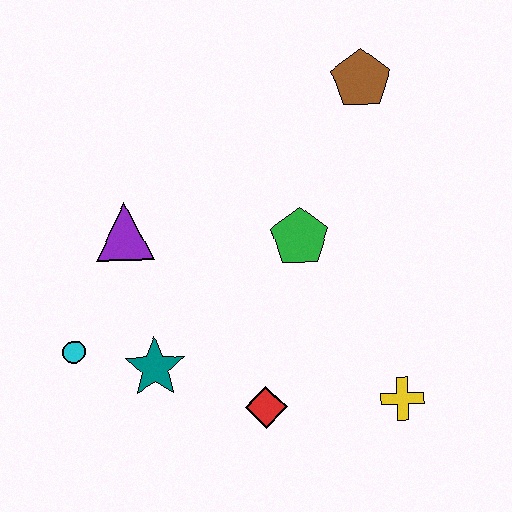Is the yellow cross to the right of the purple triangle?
Yes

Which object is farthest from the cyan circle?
The brown pentagon is farthest from the cyan circle.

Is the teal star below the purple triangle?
Yes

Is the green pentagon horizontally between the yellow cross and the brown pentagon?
No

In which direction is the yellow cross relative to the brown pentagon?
The yellow cross is below the brown pentagon.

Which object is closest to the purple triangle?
The cyan circle is closest to the purple triangle.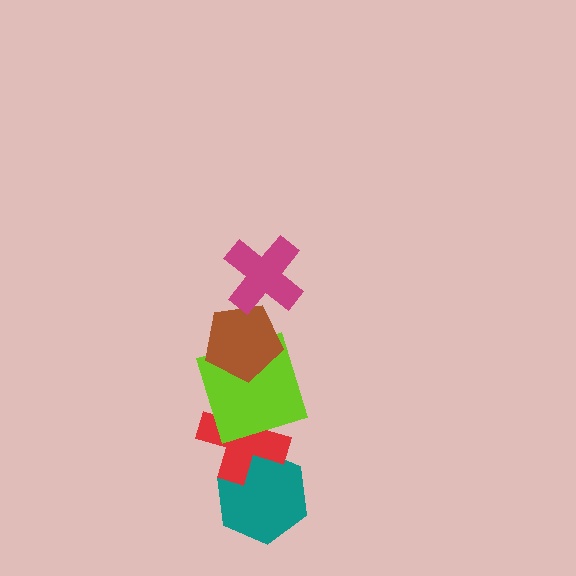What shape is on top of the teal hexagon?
The red cross is on top of the teal hexagon.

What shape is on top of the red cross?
The lime square is on top of the red cross.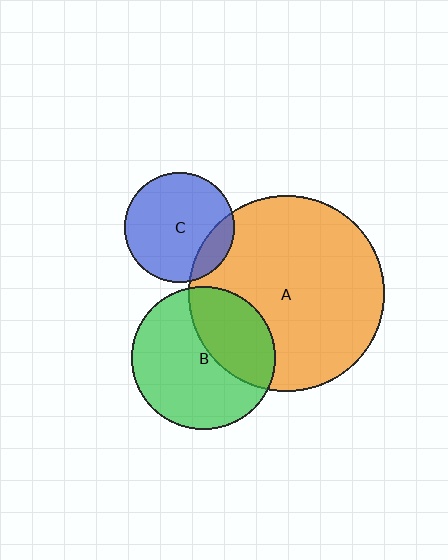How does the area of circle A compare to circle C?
Approximately 3.2 times.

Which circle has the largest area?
Circle A (orange).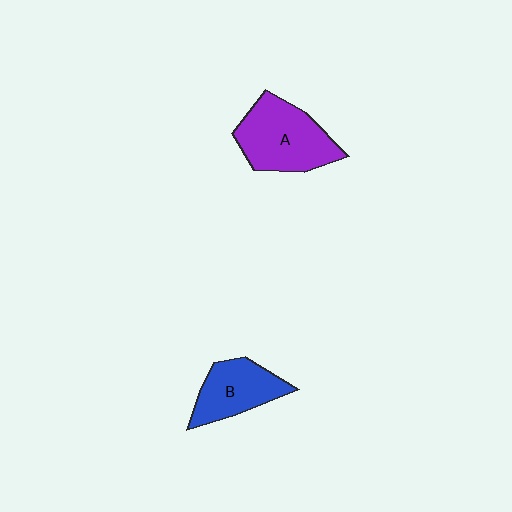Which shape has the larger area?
Shape A (purple).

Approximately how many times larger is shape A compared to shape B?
Approximately 1.4 times.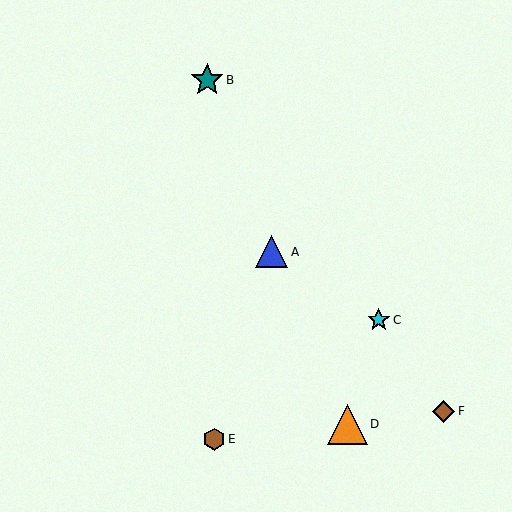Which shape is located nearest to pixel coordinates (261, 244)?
The blue triangle (labeled A) at (272, 252) is nearest to that location.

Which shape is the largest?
The orange triangle (labeled D) is the largest.